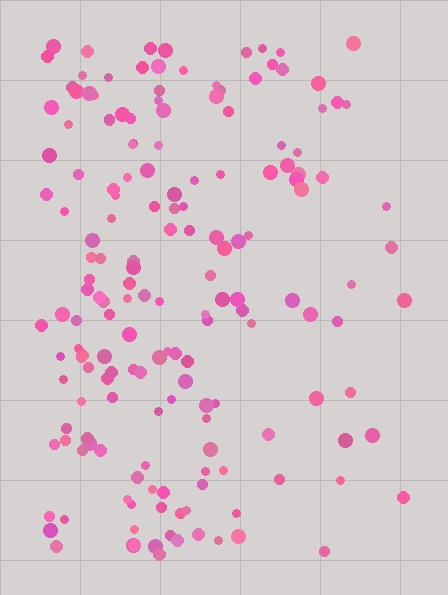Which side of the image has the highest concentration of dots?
The left.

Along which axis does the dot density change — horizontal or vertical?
Horizontal.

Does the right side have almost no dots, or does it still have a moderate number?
Still a moderate number, just noticeably fewer than the left.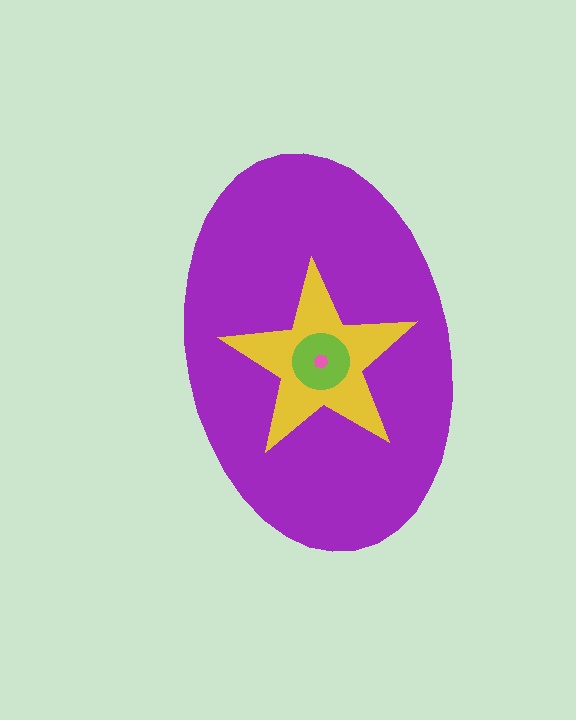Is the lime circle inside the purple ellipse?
Yes.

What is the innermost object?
The pink hexagon.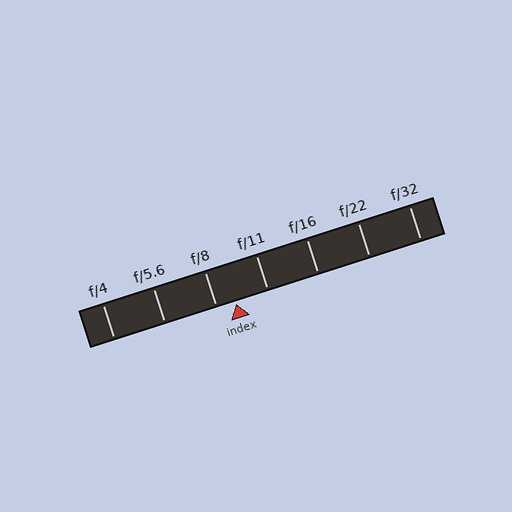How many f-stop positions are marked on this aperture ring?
There are 7 f-stop positions marked.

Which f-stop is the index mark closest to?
The index mark is closest to f/8.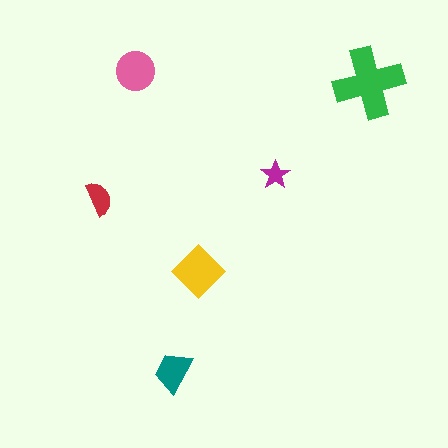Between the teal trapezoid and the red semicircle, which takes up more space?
The teal trapezoid.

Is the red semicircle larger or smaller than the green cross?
Smaller.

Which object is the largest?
The green cross.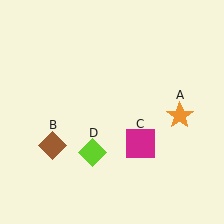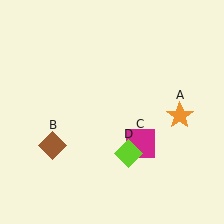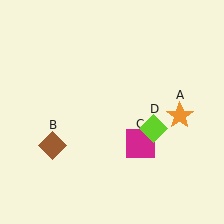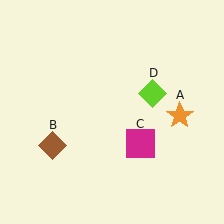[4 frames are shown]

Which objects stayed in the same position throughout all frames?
Orange star (object A) and brown diamond (object B) and magenta square (object C) remained stationary.